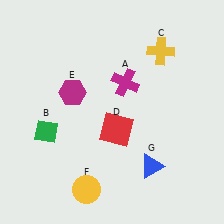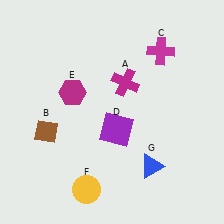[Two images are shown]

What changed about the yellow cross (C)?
In Image 1, C is yellow. In Image 2, it changed to magenta.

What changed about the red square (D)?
In Image 1, D is red. In Image 2, it changed to purple.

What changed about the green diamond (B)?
In Image 1, B is green. In Image 2, it changed to brown.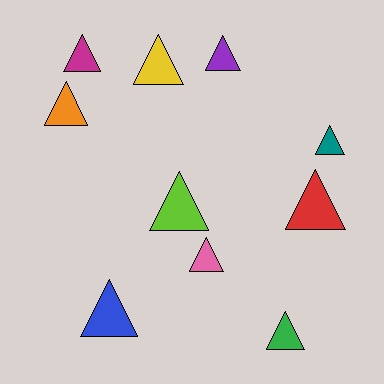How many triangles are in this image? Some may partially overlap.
There are 10 triangles.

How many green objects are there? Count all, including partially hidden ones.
There is 1 green object.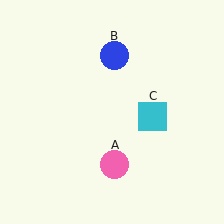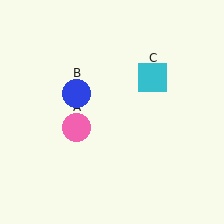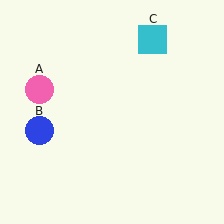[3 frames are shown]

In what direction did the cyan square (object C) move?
The cyan square (object C) moved up.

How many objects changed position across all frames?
3 objects changed position: pink circle (object A), blue circle (object B), cyan square (object C).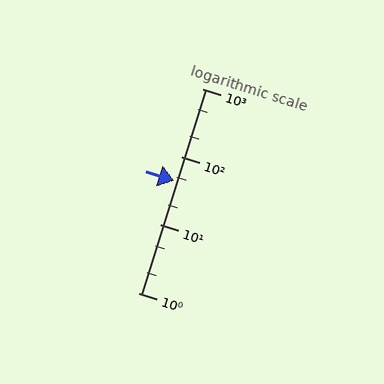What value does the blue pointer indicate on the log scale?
The pointer indicates approximately 44.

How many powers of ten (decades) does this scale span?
The scale spans 3 decades, from 1 to 1000.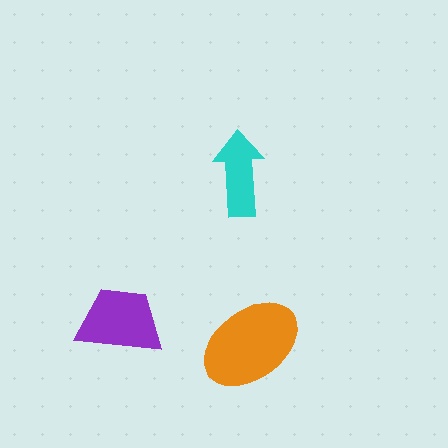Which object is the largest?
The orange ellipse.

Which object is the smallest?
The cyan arrow.